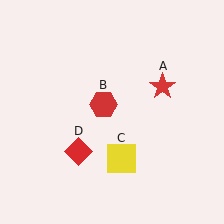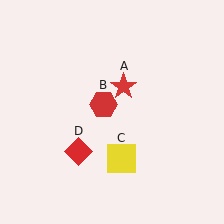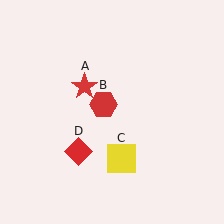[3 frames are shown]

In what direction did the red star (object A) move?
The red star (object A) moved left.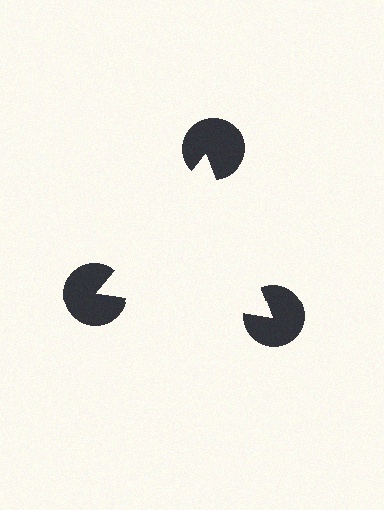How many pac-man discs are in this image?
There are 3 — one at each vertex of the illusory triangle.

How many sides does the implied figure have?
3 sides.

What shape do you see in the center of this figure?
An illusory triangle — its edges are inferred from the aligned wedge cuts in the pac-man discs, not physically drawn.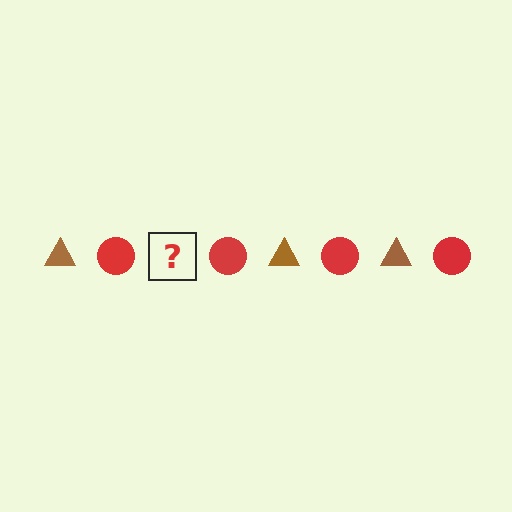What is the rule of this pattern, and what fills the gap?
The rule is that the pattern alternates between brown triangle and red circle. The gap should be filled with a brown triangle.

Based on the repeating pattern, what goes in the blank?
The blank should be a brown triangle.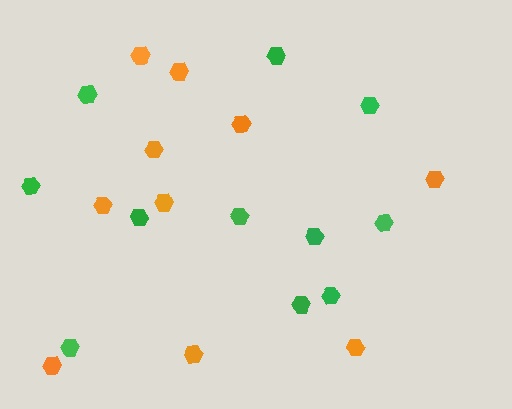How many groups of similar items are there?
There are 2 groups: one group of orange hexagons (10) and one group of green hexagons (11).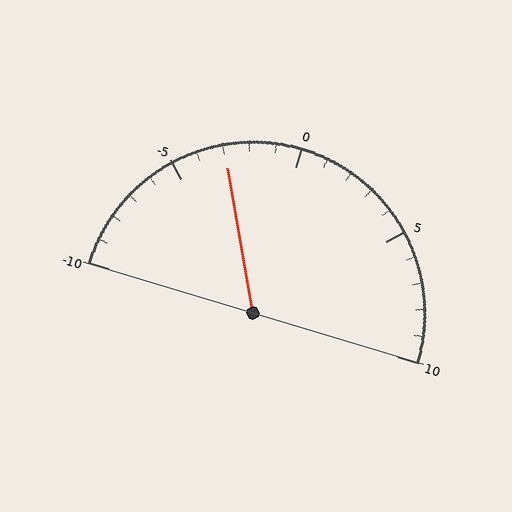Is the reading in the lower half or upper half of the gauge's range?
The reading is in the lower half of the range (-10 to 10).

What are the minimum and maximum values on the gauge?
The gauge ranges from -10 to 10.